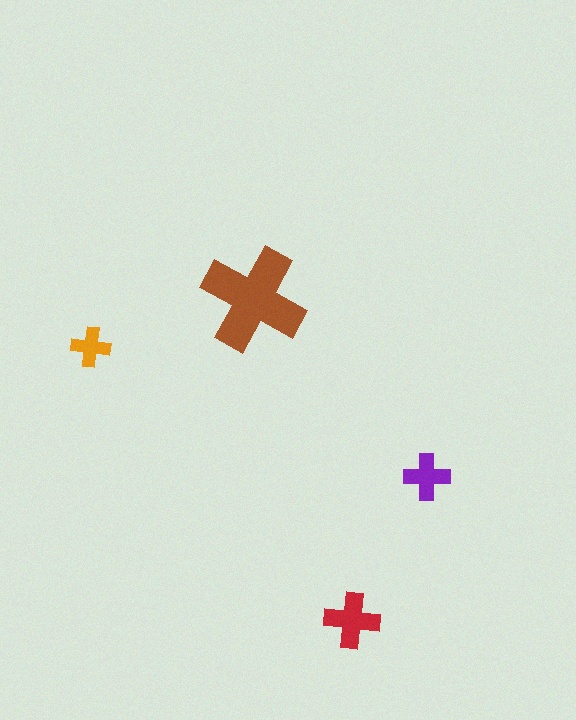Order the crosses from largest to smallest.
the brown one, the red one, the purple one, the orange one.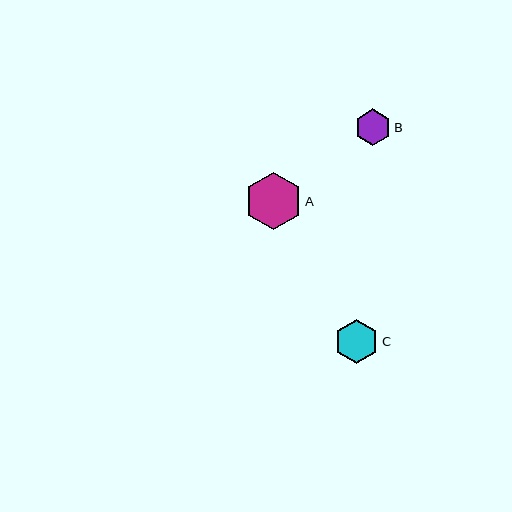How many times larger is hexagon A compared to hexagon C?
Hexagon A is approximately 1.3 times the size of hexagon C.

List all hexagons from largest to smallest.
From largest to smallest: A, C, B.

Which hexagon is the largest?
Hexagon A is the largest with a size of approximately 57 pixels.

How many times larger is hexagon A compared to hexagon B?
Hexagon A is approximately 1.6 times the size of hexagon B.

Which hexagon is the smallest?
Hexagon B is the smallest with a size of approximately 37 pixels.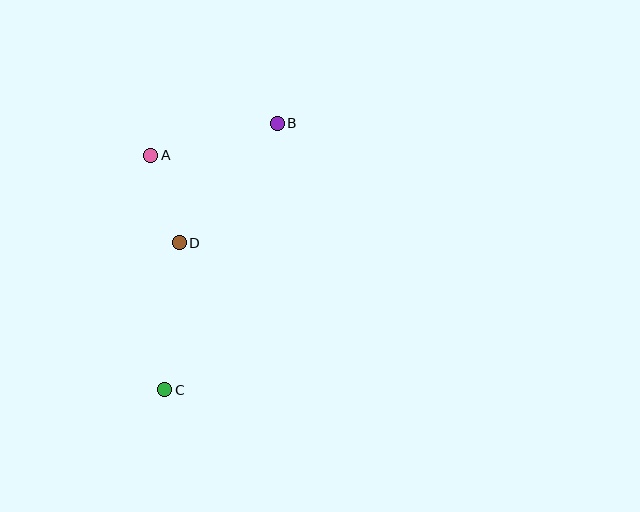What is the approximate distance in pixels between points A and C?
The distance between A and C is approximately 235 pixels.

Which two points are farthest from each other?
Points B and C are farthest from each other.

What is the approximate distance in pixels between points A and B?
The distance between A and B is approximately 131 pixels.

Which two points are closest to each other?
Points A and D are closest to each other.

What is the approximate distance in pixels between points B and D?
The distance between B and D is approximately 155 pixels.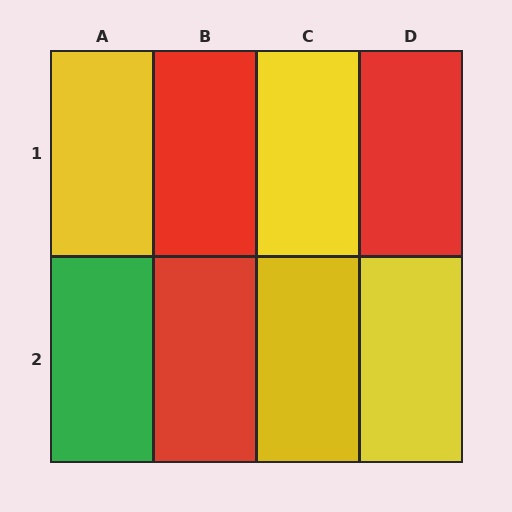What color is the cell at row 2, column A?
Green.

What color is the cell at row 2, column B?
Red.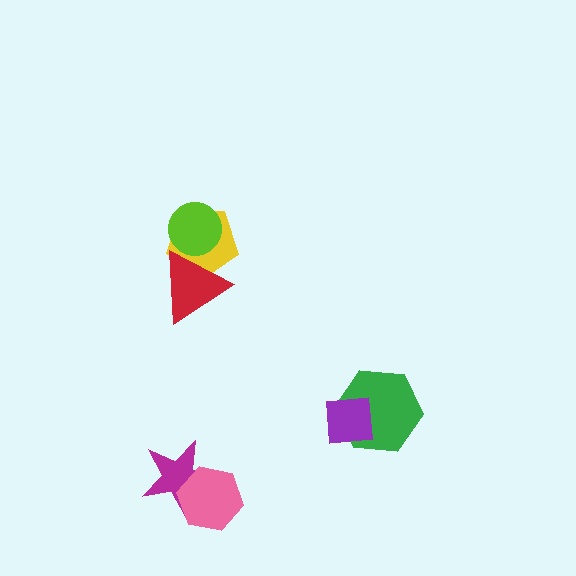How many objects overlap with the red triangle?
2 objects overlap with the red triangle.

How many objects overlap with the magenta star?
1 object overlaps with the magenta star.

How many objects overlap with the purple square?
1 object overlaps with the purple square.